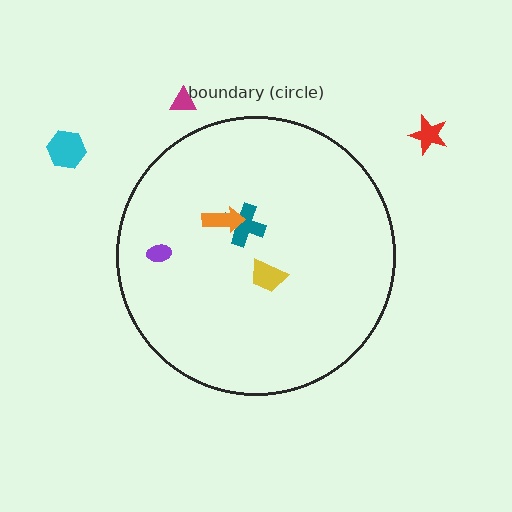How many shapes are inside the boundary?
4 inside, 3 outside.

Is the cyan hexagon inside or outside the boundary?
Outside.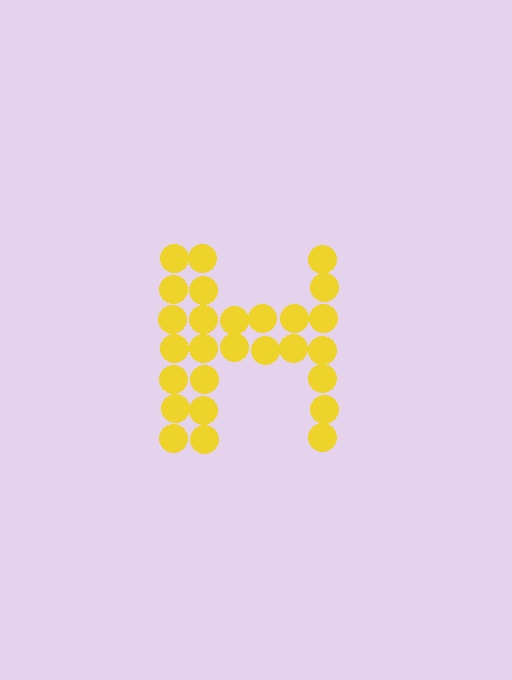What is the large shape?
The large shape is the letter H.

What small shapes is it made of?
It is made of small circles.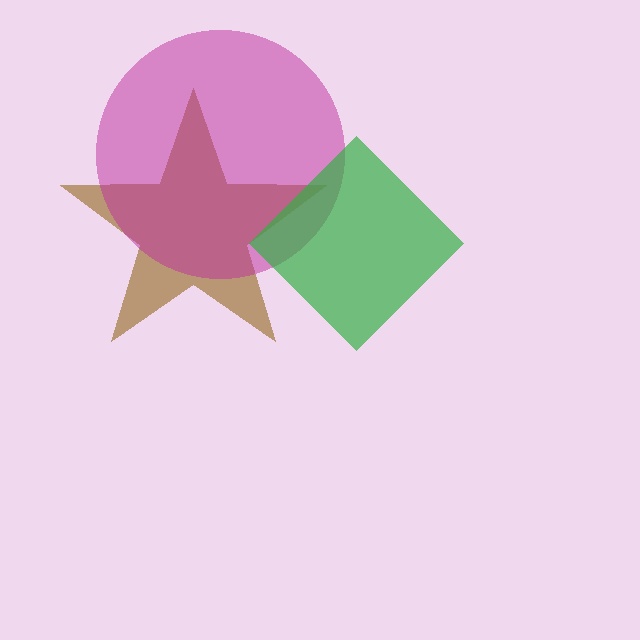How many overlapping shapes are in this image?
There are 3 overlapping shapes in the image.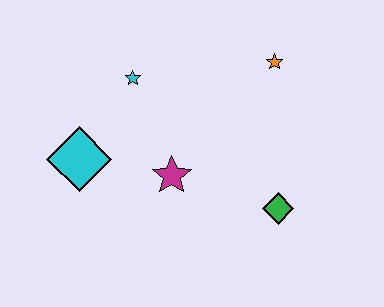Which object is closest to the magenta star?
The cyan diamond is closest to the magenta star.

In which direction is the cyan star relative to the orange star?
The cyan star is to the left of the orange star.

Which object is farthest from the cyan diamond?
The orange star is farthest from the cyan diamond.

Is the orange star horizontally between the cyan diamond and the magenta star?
No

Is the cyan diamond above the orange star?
No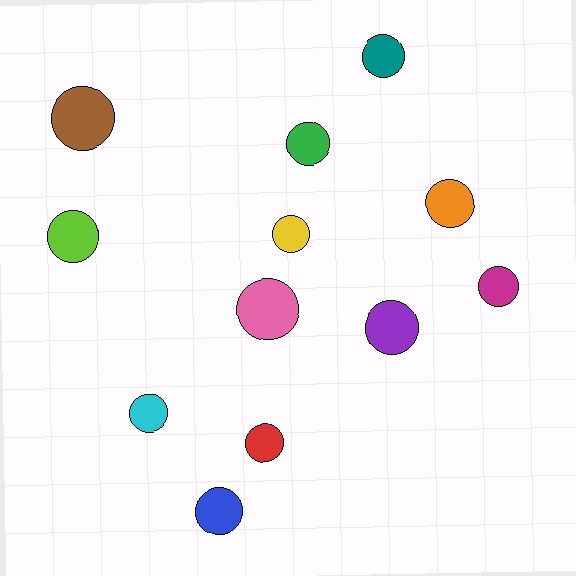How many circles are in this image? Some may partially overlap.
There are 12 circles.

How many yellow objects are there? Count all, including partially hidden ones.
There is 1 yellow object.